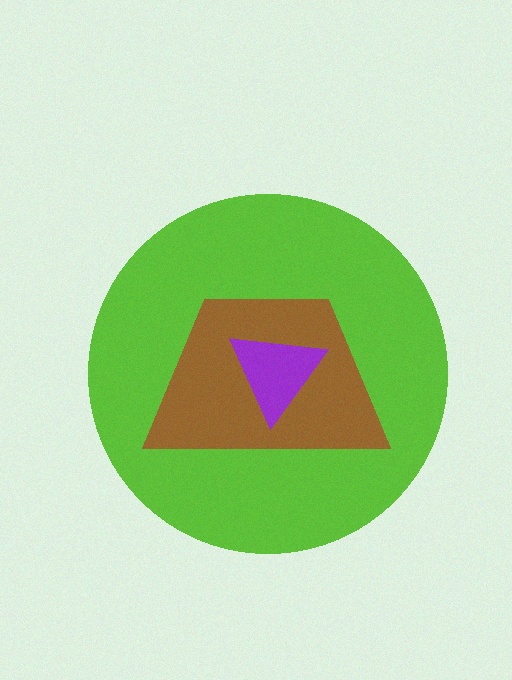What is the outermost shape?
The lime circle.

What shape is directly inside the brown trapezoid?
The purple triangle.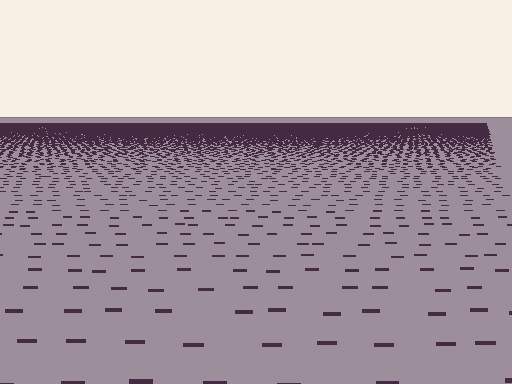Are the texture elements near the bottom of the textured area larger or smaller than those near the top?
Larger. Near the bottom, elements are closer to the viewer and appear at a bigger on-screen size.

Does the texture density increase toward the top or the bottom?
Density increases toward the top.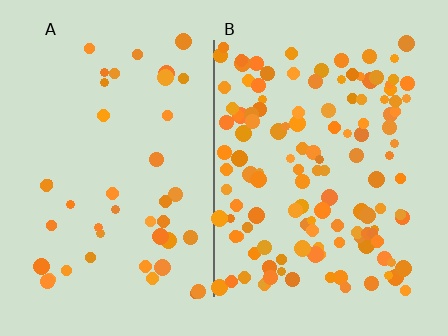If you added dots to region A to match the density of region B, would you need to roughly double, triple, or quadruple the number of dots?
Approximately triple.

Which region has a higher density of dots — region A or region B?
B (the right).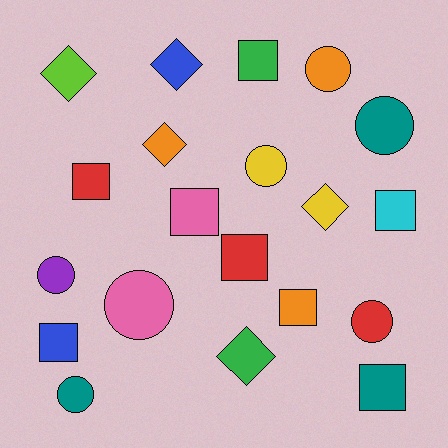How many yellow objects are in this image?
There are 2 yellow objects.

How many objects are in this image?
There are 20 objects.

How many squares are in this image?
There are 8 squares.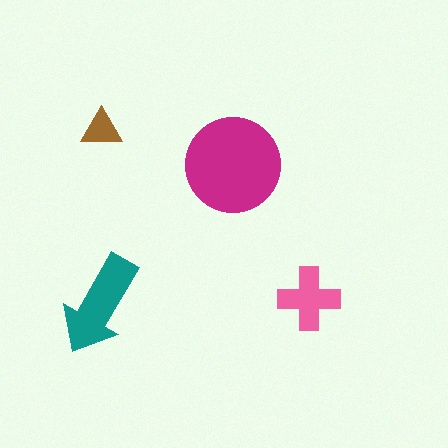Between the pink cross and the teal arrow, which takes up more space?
The teal arrow.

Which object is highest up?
The brown triangle is topmost.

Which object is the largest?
The magenta circle.